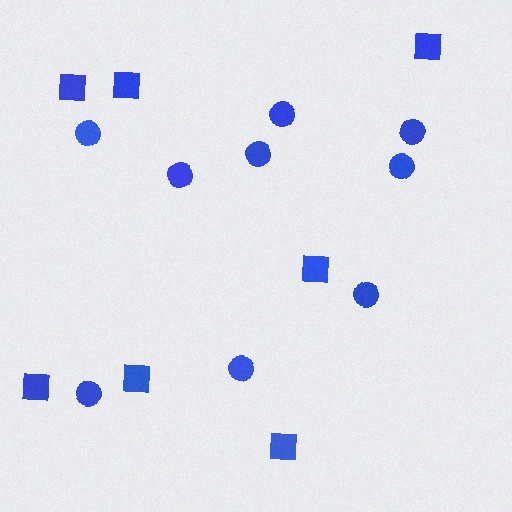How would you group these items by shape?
There are 2 groups: one group of circles (9) and one group of squares (7).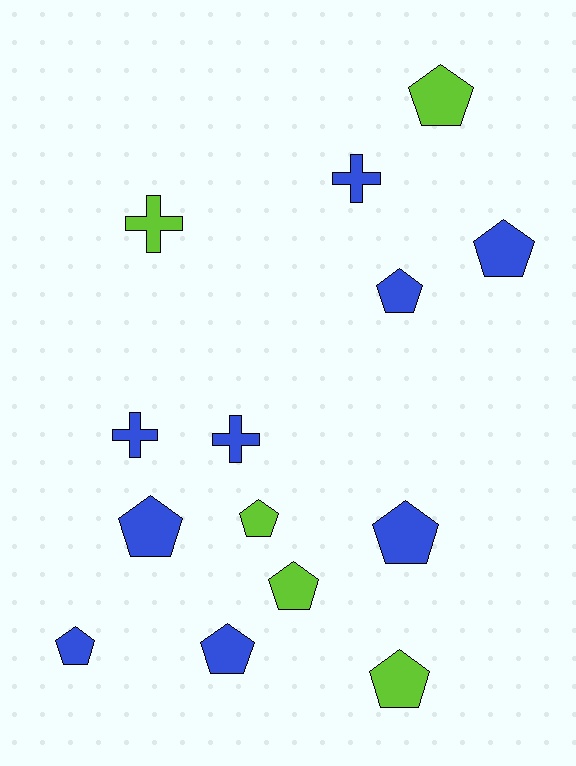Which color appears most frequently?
Blue, with 9 objects.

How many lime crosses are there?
There is 1 lime cross.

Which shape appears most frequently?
Pentagon, with 10 objects.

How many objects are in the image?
There are 14 objects.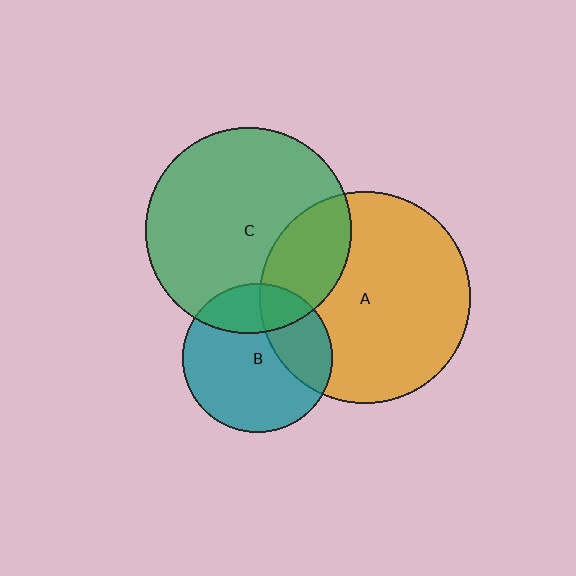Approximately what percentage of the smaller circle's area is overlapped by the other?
Approximately 30%.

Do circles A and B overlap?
Yes.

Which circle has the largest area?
Circle A (orange).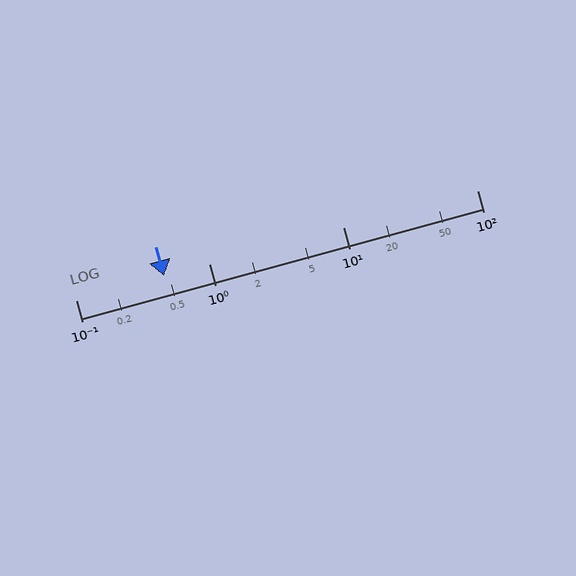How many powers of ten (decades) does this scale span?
The scale spans 3 decades, from 0.1 to 100.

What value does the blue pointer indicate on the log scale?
The pointer indicates approximately 0.46.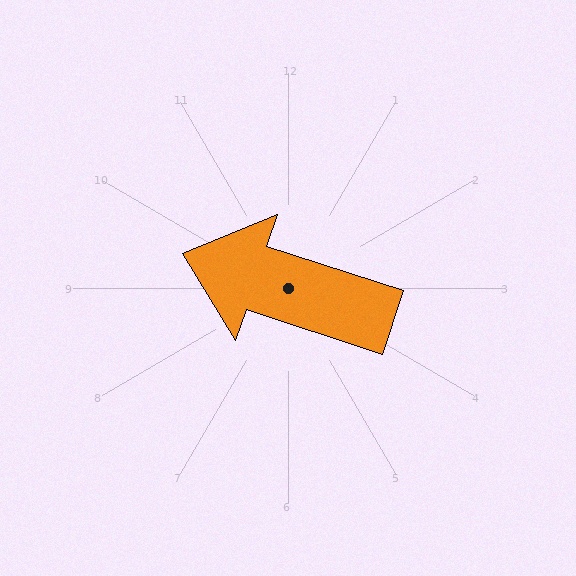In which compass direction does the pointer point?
West.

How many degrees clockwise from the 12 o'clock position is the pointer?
Approximately 288 degrees.